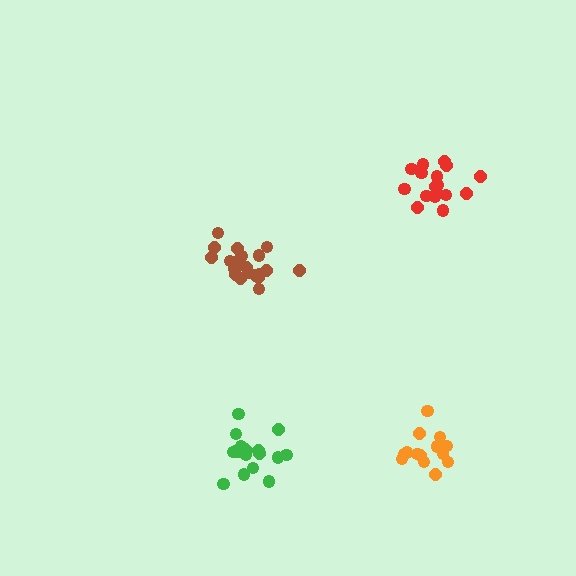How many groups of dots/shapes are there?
There are 4 groups.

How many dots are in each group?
Group 1: 14 dots, Group 2: 20 dots, Group 3: 18 dots, Group 4: 17 dots (69 total).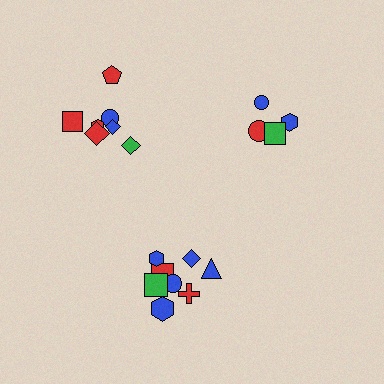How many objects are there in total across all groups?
There are 19 objects.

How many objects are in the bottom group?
There are 8 objects.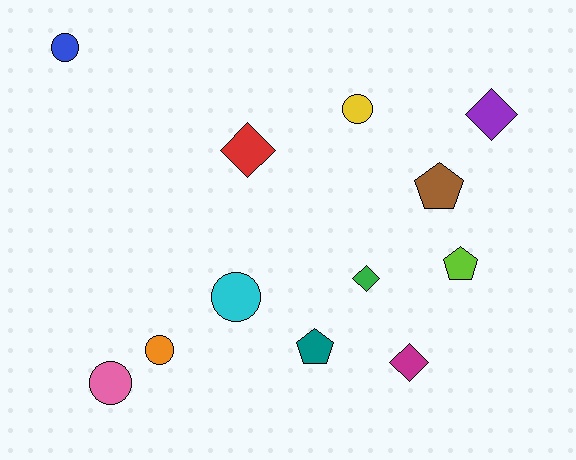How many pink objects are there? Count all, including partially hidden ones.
There is 1 pink object.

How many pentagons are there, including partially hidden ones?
There are 3 pentagons.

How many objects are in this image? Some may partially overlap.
There are 12 objects.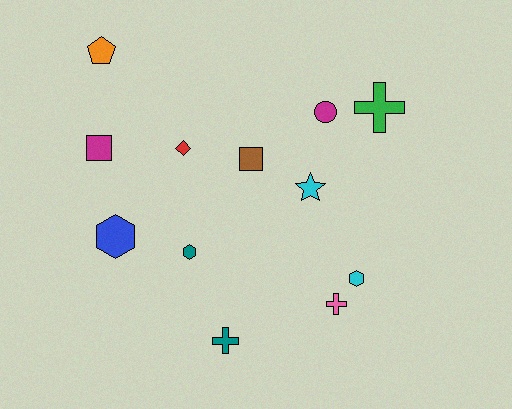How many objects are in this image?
There are 12 objects.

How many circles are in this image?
There is 1 circle.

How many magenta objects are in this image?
There are 2 magenta objects.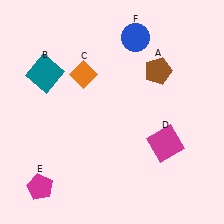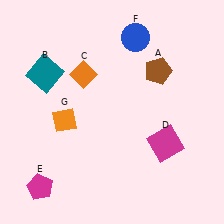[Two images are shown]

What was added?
An orange diamond (G) was added in Image 2.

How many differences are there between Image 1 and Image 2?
There is 1 difference between the two images.